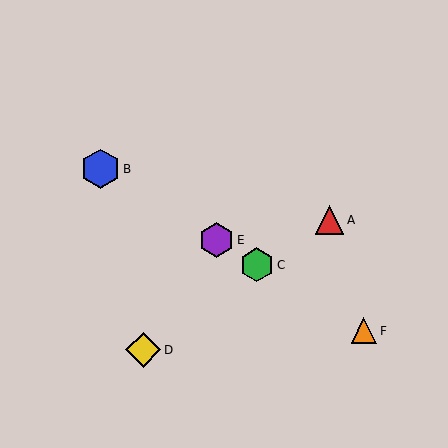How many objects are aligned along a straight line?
4 objects (B, C, E, F) are aligned along a straight line.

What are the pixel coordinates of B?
Object B is at (101, 169).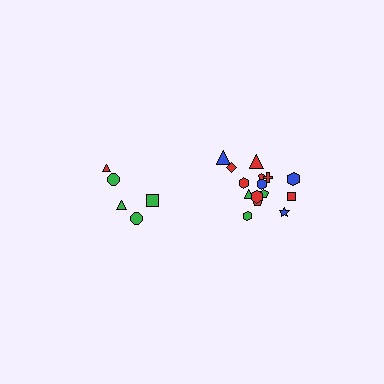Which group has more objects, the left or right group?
The right group.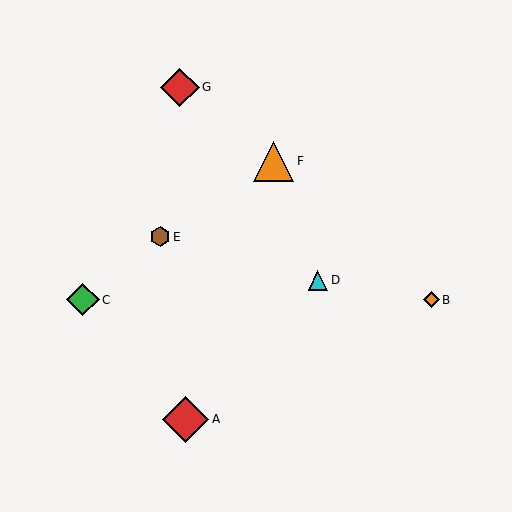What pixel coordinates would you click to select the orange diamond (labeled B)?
Click at (431, 300) to select the orange diamond B.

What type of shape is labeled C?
Shape C is a green diamond.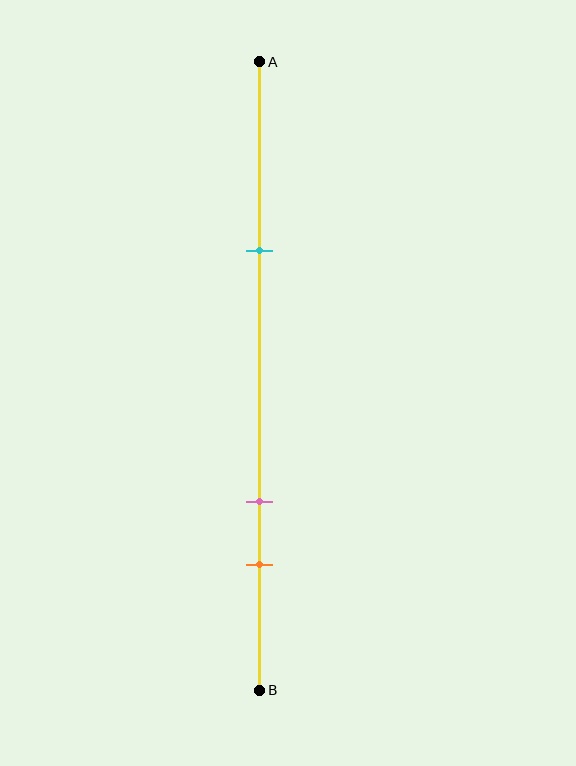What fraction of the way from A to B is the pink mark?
The pink mark is approximately 70% (0.7) of the way from A to B.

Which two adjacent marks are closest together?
The pink and orange marks are the closest adjacent pair.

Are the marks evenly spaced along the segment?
No, the marks are not evenly spaced.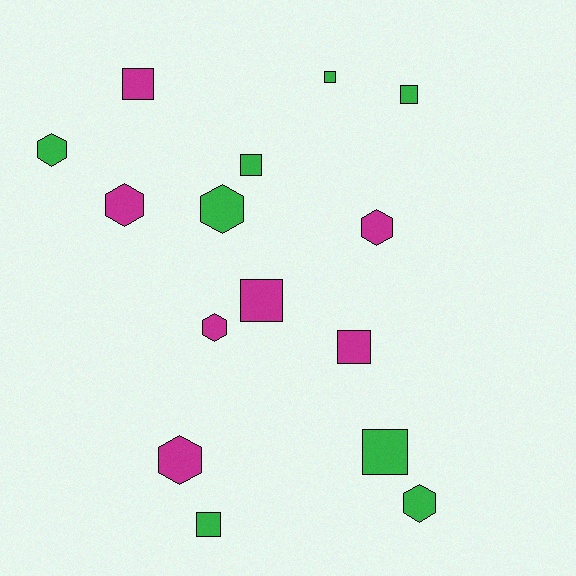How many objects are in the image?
There are 15 objects.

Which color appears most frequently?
Green, with 8 objects.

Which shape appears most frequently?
Square, with 8 objects.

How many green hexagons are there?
There are 3 green hexagons.